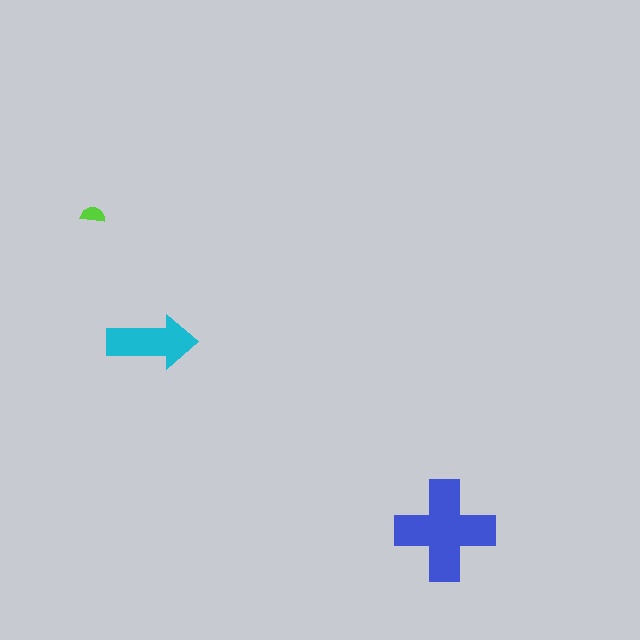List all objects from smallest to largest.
The lime semicircle, the cyan arrow, the blue cross.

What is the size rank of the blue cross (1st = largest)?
1st.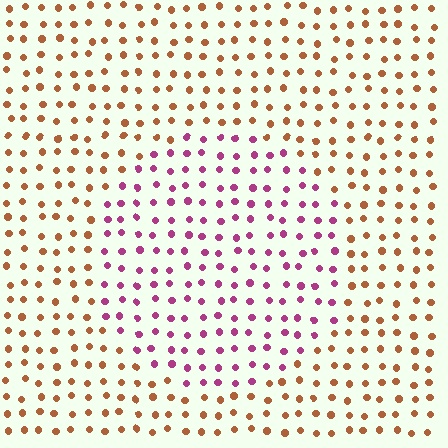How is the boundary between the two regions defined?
The boundary is defined purely by a slight shift in hue (about 60 degrees). Spacing, size, and orientation are identical on both sides.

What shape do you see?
I see a circle.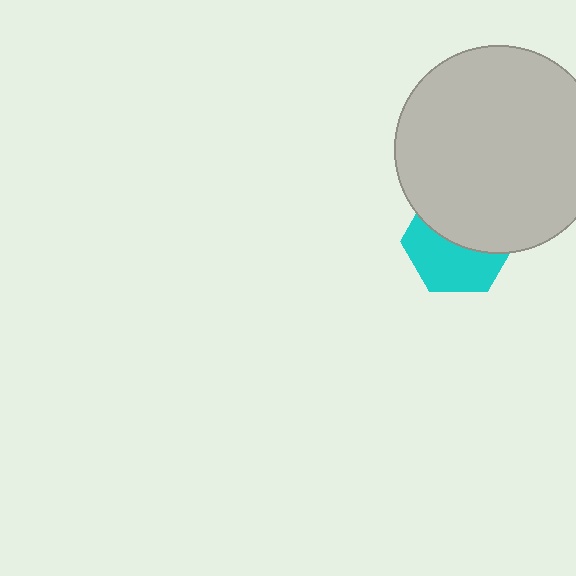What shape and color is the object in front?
The object in front is a light gray circle.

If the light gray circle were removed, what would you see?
You would see the complete cyan hexagon.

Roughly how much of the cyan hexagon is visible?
About half of it is visible (roughly 49%).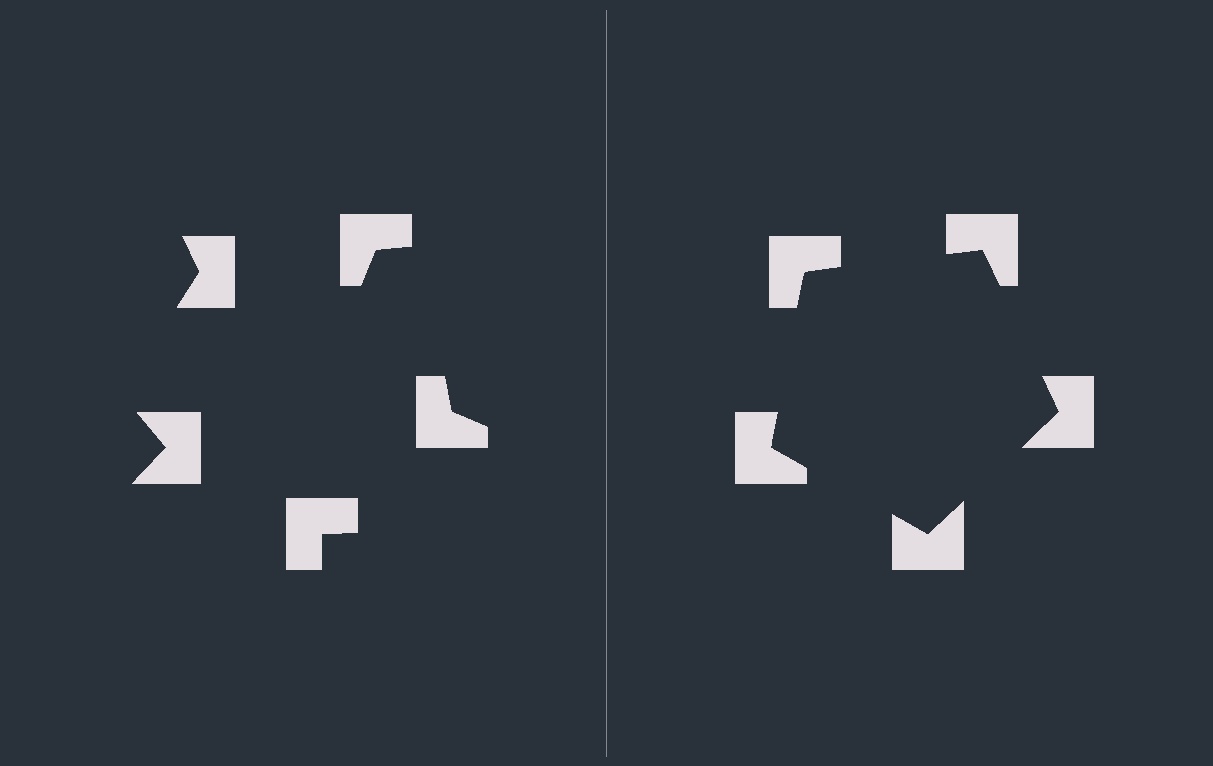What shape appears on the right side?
An illusory pentagon.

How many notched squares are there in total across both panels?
10 — 5 on each side.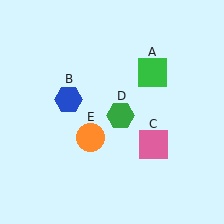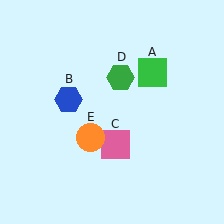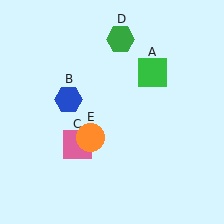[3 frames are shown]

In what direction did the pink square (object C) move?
The pink square (object C) moved left.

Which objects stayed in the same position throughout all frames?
Green square (object A) and blue hexagon (object B) and orange circle (object E) remained stationary.